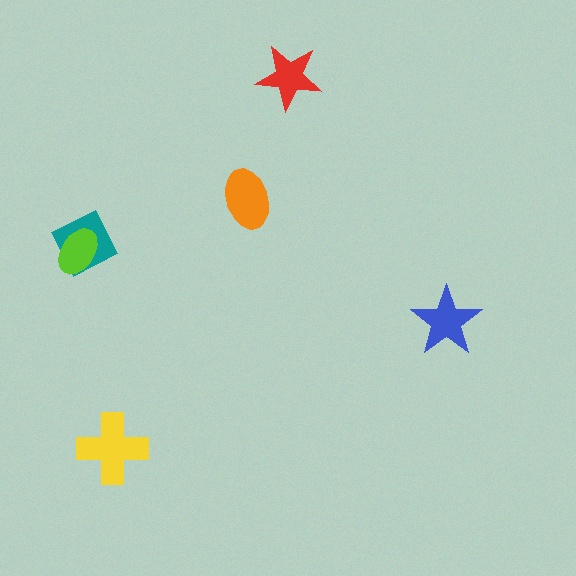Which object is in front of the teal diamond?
The lime ellipse is in front of the teal diamond.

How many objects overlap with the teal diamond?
1 object overlaps with the teal diamond.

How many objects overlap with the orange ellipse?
0 objects overlap with the orange ellipse.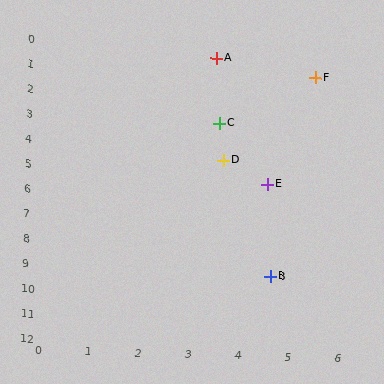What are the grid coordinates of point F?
Point F is at approximately (5.4, 1.3).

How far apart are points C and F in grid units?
Points C and F are about 2.7 grid units apart.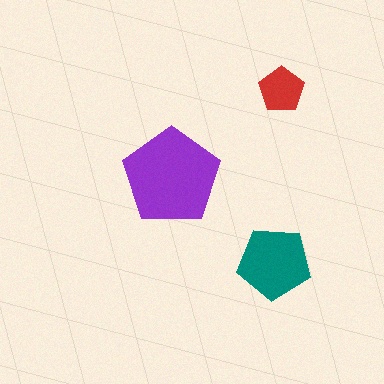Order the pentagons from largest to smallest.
the purple one, the teal one, the red one.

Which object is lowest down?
The teal pentagon is bottommost.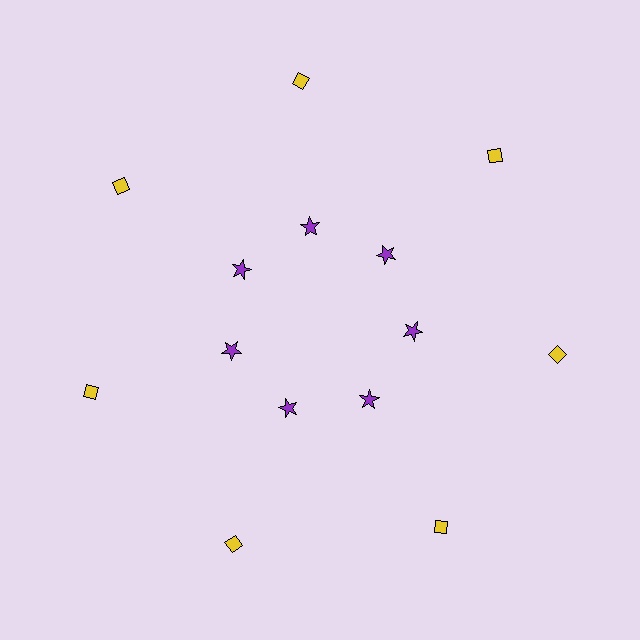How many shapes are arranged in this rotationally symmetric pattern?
There are 14 shapes, arranged in 7 groups of 2.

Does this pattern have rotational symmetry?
Yes, this pattern has 7-fold rotational symmetry. It looks the same after rotating 51 degrees around the center.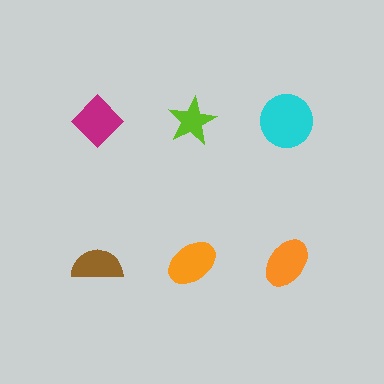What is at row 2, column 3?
An orange ellipse.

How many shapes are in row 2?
3 shapes.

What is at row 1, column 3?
A cyan circle.